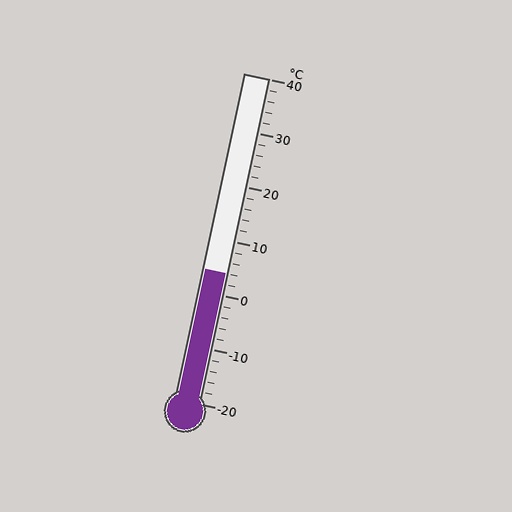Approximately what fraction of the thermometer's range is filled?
The thermometer is filled to approximately 40% of its range.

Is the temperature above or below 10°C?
The temperature is below 10°C.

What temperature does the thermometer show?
The thermometer shows approximately 4°C.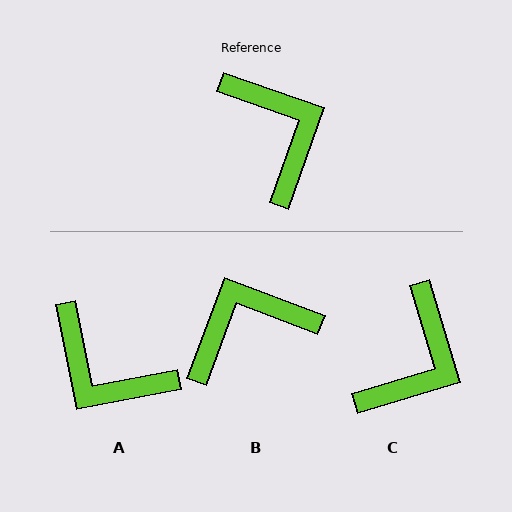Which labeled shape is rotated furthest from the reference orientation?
A, about 150 degrees away.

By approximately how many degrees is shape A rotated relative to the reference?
Approximately 150 degrees clockwise.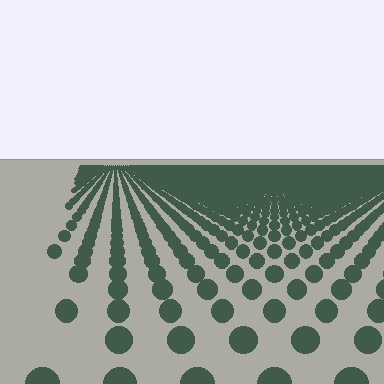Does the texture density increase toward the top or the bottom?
Density increases toward the top.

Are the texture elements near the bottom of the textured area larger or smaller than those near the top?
Larger. Near the bottom, elements are closer to the viewer and appear at a bigger on-screen size.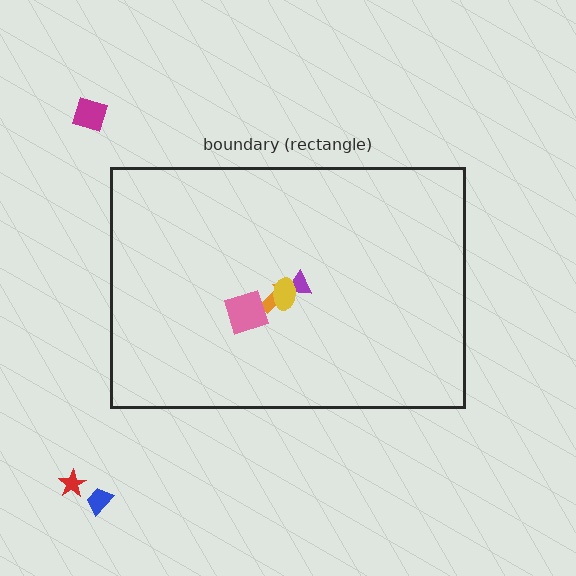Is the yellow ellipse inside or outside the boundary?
Inside.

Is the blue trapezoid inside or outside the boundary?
Outside.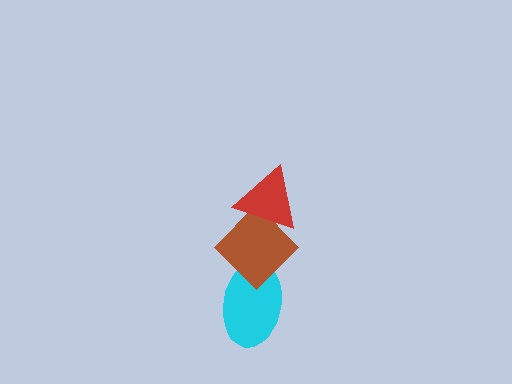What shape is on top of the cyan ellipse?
The brown diamond is on top of the cyan ellipse.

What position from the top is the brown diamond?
The brown diamond is 2nd from the top.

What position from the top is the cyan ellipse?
The cyan ellipse is 3rd from the top.